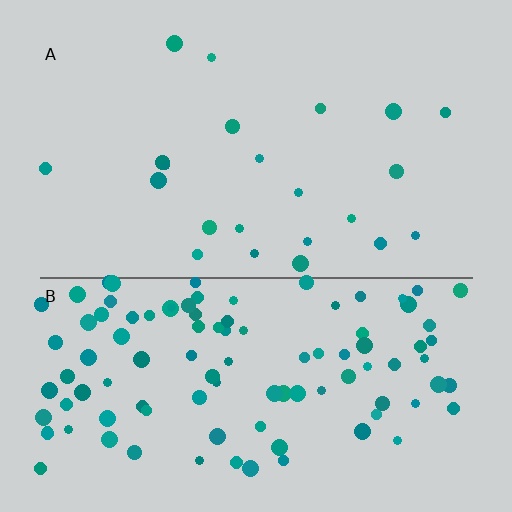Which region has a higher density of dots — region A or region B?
B (the bottom).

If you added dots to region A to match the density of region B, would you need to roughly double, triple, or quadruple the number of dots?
Approximately quadruple.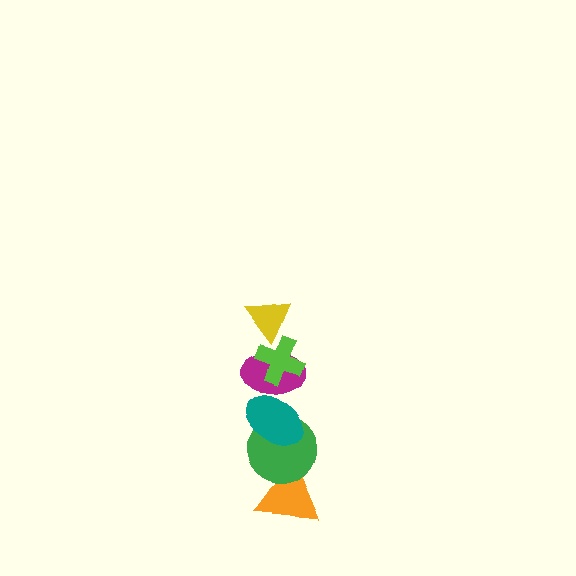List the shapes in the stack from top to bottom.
From top to bottom: the yellow triangle, the lime cross, the magenta ellipse, the teal ellipse, the green circle, the orange triangle.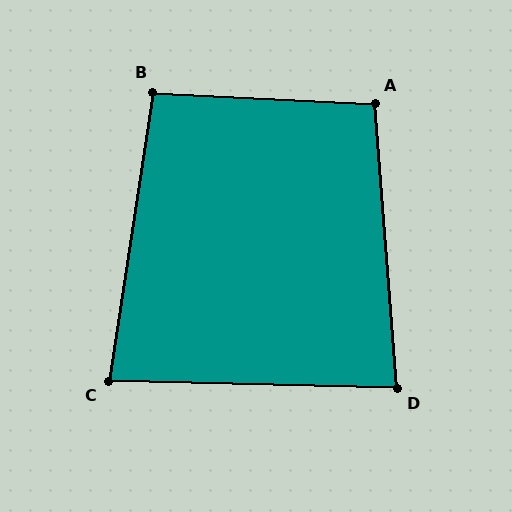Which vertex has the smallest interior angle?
C, at approximately 83 degrees.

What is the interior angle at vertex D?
Approximately 84 degrees (acute).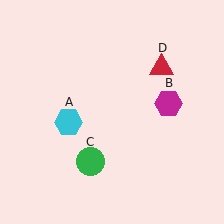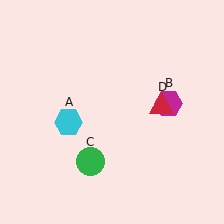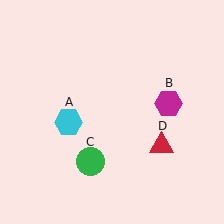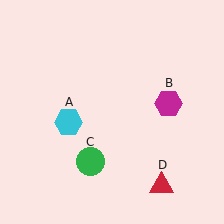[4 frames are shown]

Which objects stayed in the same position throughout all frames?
Cyan hexagon (object A) and magenta hexagon (object B) and green circle (object C) remained stationary.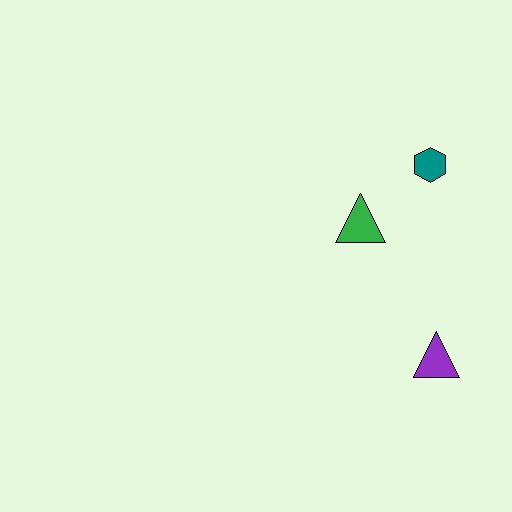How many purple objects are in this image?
There is 1 purple object.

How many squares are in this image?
There are no squares.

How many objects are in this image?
There are 3 objects.